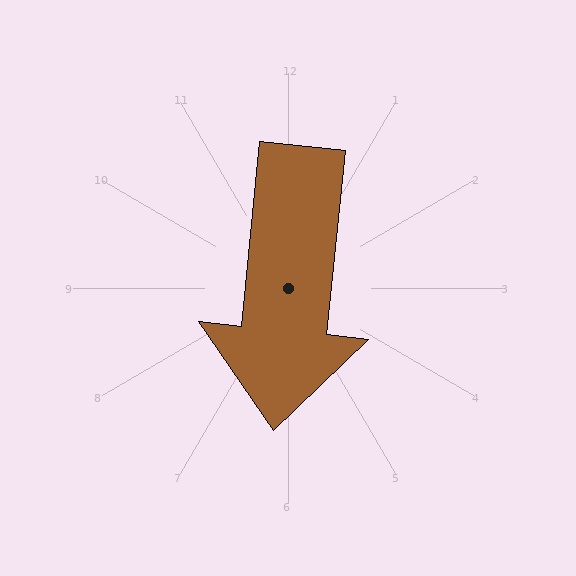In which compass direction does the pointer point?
South.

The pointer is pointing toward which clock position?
Roughly 6 o'clock.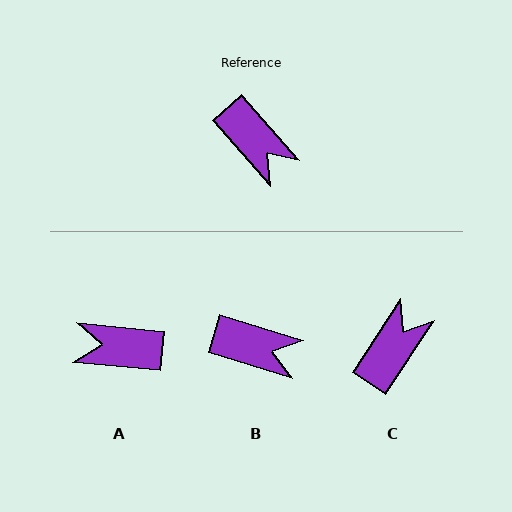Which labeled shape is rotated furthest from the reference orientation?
A, about 137 degrees away.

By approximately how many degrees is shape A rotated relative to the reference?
Approximately 137 degrees clockwise.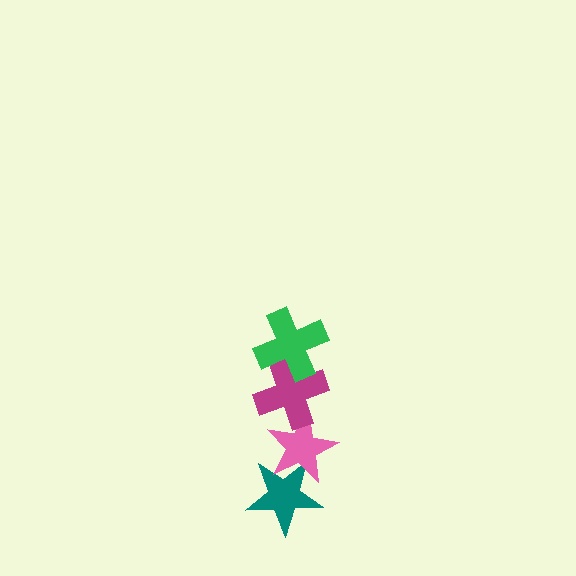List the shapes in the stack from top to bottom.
From top to bottom: the green cross, the magenta cross, the pink star, the teal star.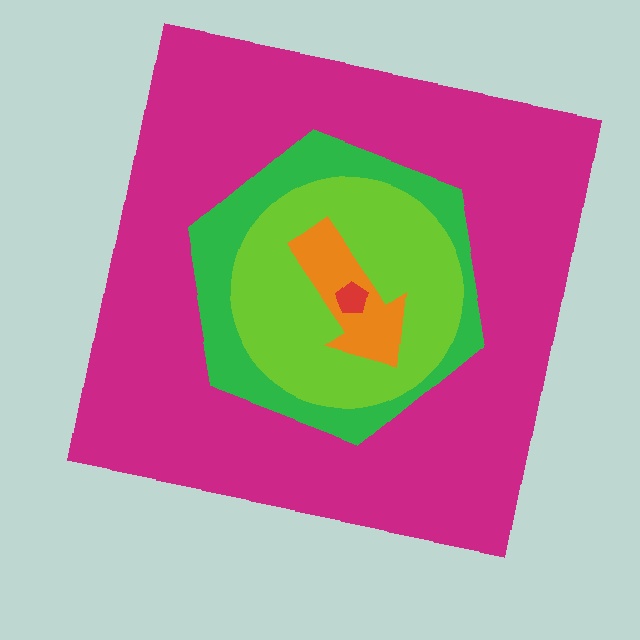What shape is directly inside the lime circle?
The orange arrow.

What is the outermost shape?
The magenta square.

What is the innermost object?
The red pentagon.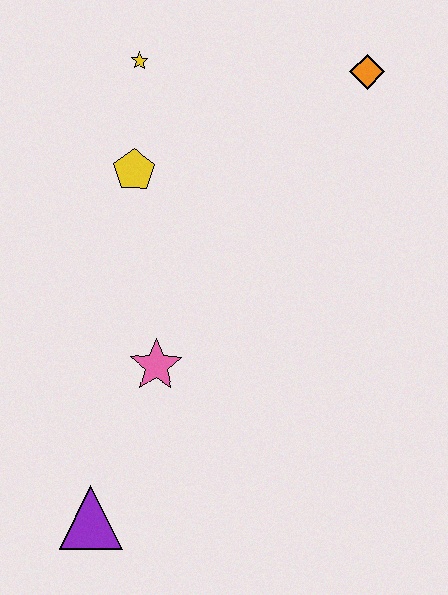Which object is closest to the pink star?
The purple triangle is closest to the pink star.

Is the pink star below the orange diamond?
Yes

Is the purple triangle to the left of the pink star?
Yes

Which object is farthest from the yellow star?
The purple triangle is farthest from the yellow star.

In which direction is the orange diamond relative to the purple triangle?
The orange diamond is above the purple triangle.